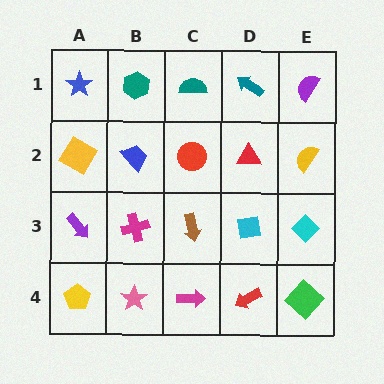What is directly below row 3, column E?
A green diamond.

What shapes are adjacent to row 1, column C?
A red circle (row 2, column C), a teal hexagon (row 1, column B), a teal arrow (row 1, column D).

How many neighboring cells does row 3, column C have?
4.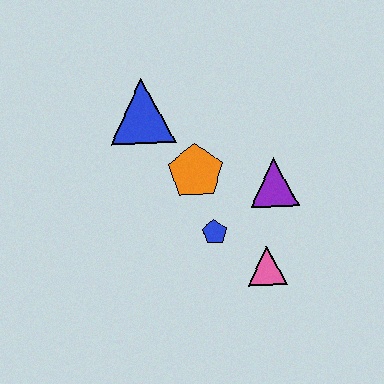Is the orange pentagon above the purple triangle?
Yes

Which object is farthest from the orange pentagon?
The pink triangle is farthest from the orange pentagon.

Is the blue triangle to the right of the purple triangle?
No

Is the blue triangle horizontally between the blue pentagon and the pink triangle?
No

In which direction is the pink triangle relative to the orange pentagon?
The pink triangle is below the orange pentagon.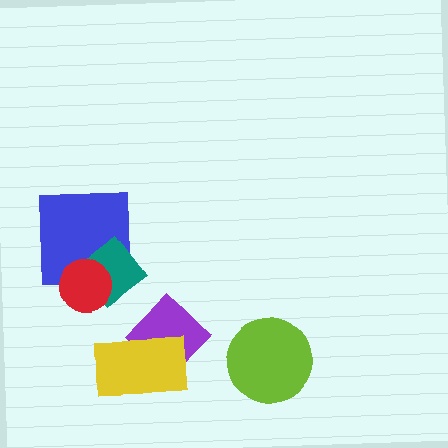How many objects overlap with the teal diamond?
2 objects overlap with the teal diamond.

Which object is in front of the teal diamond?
The red circle is in front of the teal diamond.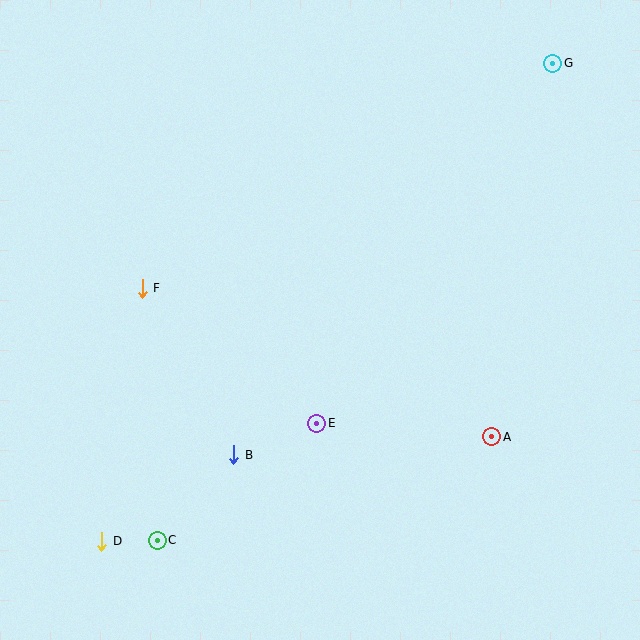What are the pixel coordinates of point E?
Point E is at (317, 423).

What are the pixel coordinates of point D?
Point D is at (102, 541).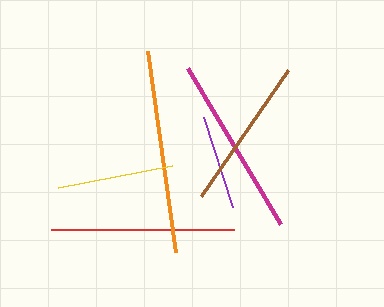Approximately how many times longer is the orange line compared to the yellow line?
The orange line is approximately 1.7 times the length of the yellow line.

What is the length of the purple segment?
The purple segment is approximately 94 pixels long.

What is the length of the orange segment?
The orange segment is approximately 203 pixels long.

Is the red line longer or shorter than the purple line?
The red line is longer than the purple line.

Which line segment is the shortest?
The purple line is the shortest at approximately 94 pixels.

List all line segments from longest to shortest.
From longest to shortest: orange, red, magenta, brown, yellow, purple.